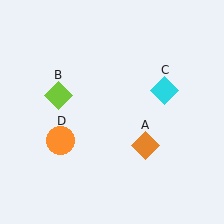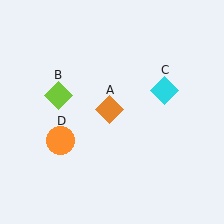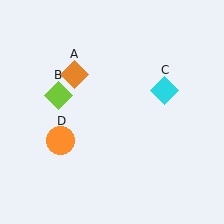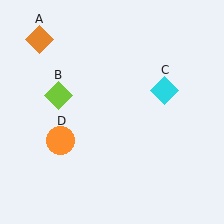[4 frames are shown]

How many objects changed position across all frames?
1 object changed position: orange diamond (object A).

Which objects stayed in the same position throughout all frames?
Lime diamond (object B) and cyan diamond (object C) and orange circle (object D) remained stationary.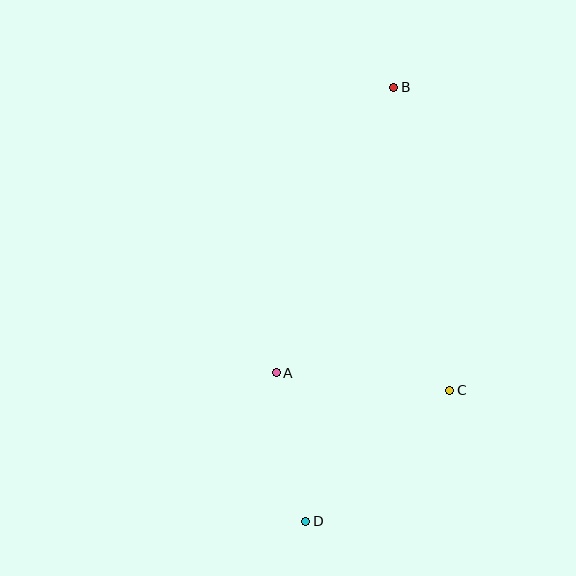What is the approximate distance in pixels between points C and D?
The distance between C and D is approximately 195 pixels.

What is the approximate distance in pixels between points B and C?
The distance between B and C is approximately 308 pixels.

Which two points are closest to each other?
Points A and D are closest to each other.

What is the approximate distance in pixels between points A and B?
The distance between A and B is approximately 308 pixels.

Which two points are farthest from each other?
Points B and D are farthest from each other.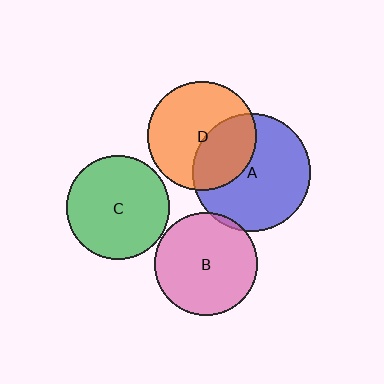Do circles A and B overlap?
Yes.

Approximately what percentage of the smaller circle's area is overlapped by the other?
Approximately 5%.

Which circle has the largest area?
Circle A (blue).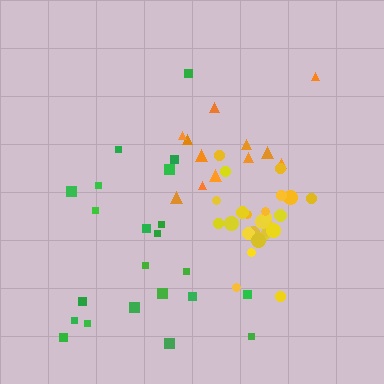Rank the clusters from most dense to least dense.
yellow, orange, green.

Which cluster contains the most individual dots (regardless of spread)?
Yellow (25).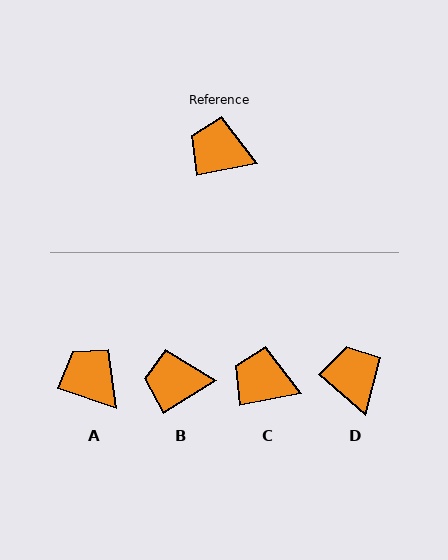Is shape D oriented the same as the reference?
No, it is off by about 52 degrees.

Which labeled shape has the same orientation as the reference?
C.